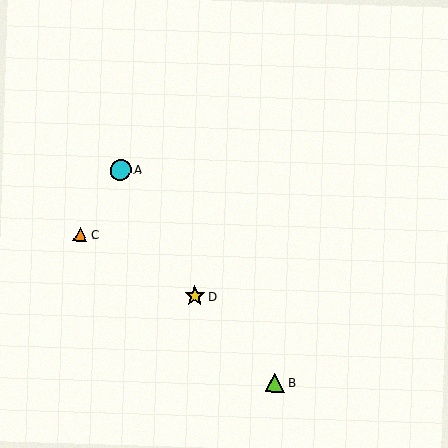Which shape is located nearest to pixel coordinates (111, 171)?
The cyan circle (labeled A) at (120, 170) is nearest to that location.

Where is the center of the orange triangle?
The center of the orange triangle is at (80, 234).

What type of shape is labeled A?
Shape A is a cyan circle.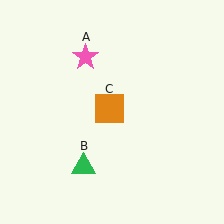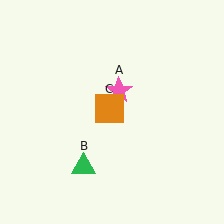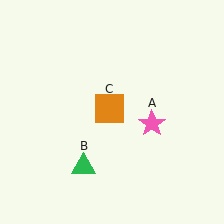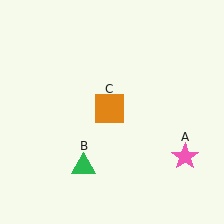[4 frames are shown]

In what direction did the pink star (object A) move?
The pink star (object A) moved down and to the right.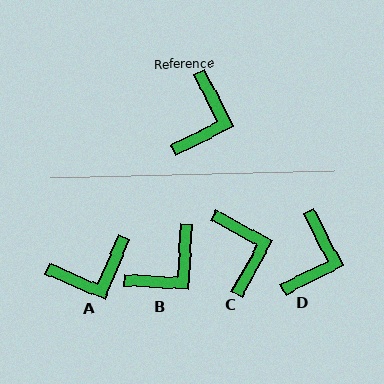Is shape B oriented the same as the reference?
No, it is off by about 30 degrees.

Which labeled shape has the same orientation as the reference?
D.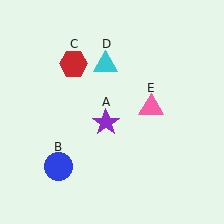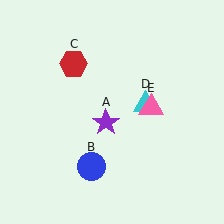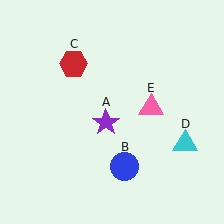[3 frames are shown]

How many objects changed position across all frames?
2 objects changed position: blue circle (object B), cyan triangle (object D).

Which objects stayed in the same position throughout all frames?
Purple star (object A) and red hexagon (object C) and pink triangle (object E) remained stationary.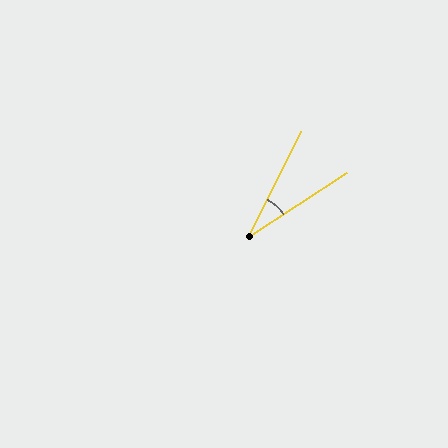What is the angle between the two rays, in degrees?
Approximately 31 degrees.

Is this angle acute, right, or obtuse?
It is acute.